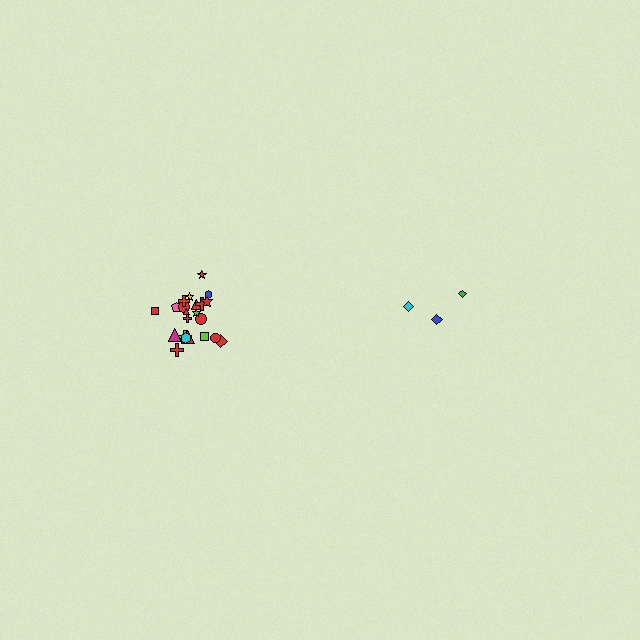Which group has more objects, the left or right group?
The left group.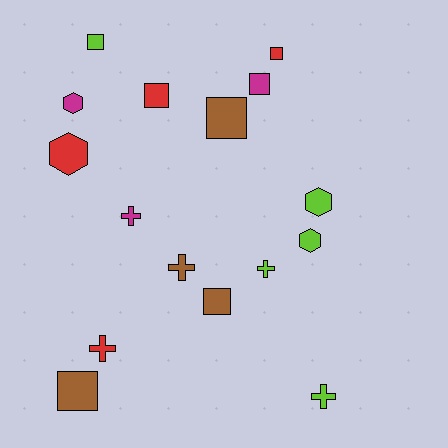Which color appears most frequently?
Lime, with 5 objects.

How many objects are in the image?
There are 16 objects.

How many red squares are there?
There are 2 red squares.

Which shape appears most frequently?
Square, with 7 objects.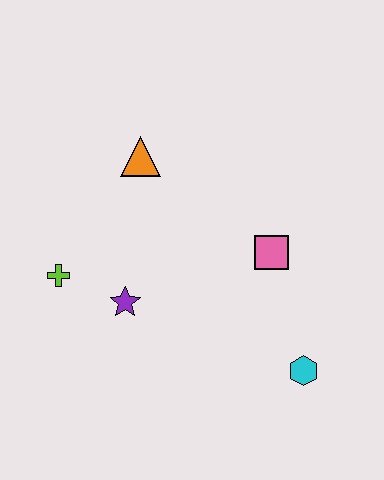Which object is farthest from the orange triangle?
The cyan hexagon is farthest from the orange triangle.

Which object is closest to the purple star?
The lime cross is closest to the purple star.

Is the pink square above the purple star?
Yes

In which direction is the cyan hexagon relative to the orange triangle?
The cyan hexagon is below the orange triangle.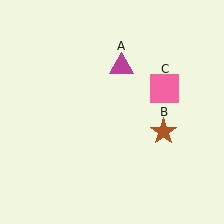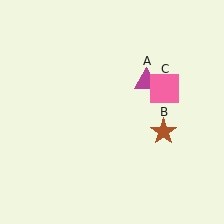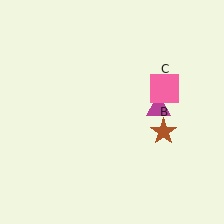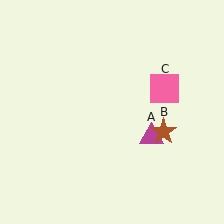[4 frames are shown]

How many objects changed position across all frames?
1 object changed position: magenta triangle (object A).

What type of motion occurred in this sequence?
The magenta triangle (object A) rotated clockwise around the center of the scene.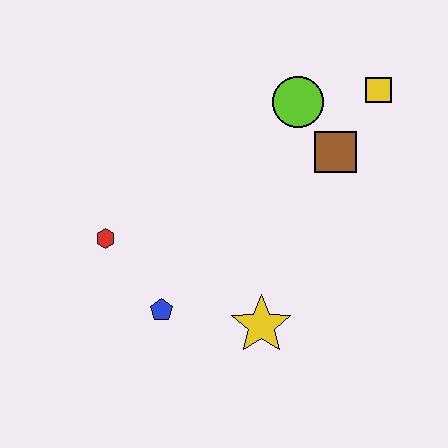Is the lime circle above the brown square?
Yes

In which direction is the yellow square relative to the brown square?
The yellow square is above the brown square.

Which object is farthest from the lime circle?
The blue pentagon is farthest from the lime circle.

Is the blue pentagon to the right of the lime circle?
No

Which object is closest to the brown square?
The lime circle is closest to the brown square.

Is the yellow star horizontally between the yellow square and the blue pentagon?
Yes